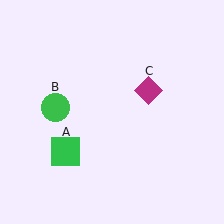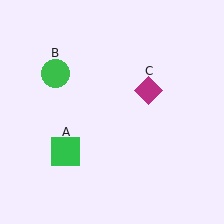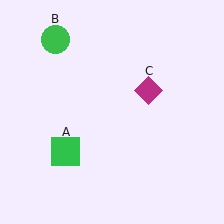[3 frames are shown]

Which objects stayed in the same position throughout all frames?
Green square (object A) and magenta diamond (object C) remained stationary.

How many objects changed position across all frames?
1 object changed position: green circle (object B).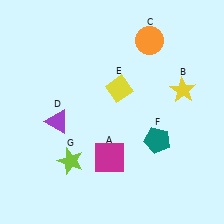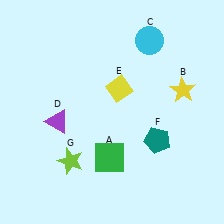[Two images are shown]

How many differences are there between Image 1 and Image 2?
There are 2 differences between the two images.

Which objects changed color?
A changed from magenta to green. C changed from orange to cyan.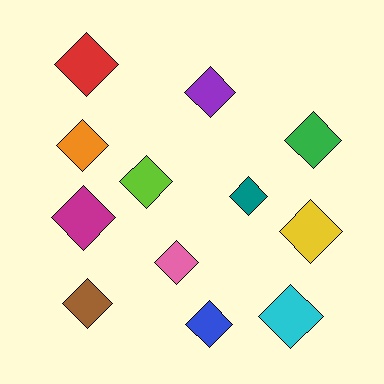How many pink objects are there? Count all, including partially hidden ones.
There is 1 pink object.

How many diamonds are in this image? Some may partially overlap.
There are 12 diamonds.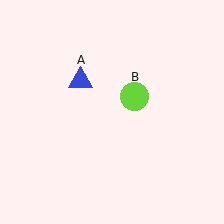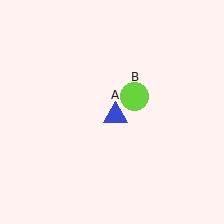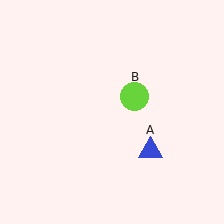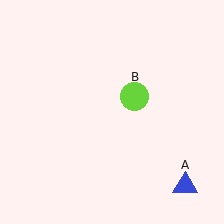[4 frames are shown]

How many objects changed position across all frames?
1 object changed position: blue triangle (object A).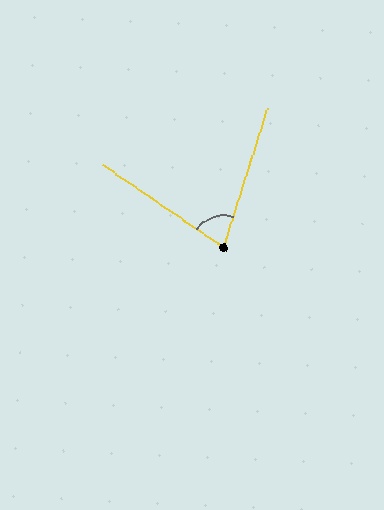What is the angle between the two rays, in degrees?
Approximately 73 degrees.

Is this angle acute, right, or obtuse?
It is acute.